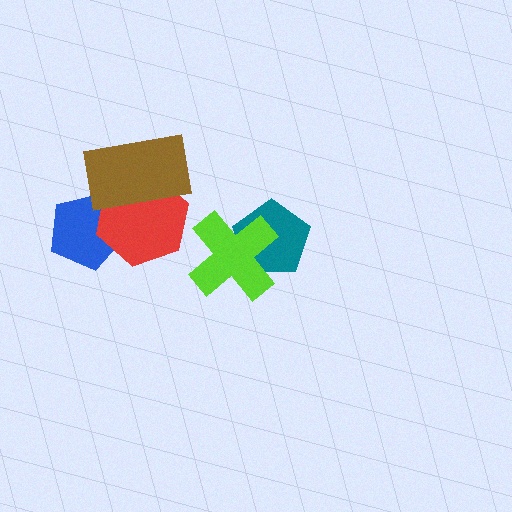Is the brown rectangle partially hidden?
No, no other shape covers it.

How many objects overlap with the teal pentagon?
1 object overlaps with the teal pentagon.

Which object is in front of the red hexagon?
The brown rectangle is in front of the red hexagon.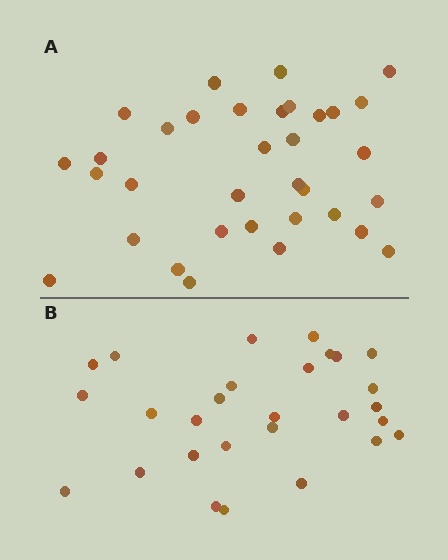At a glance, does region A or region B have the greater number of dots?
Region A (the top region) has more dots.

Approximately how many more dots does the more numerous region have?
Region A has about 6 more dots than region B.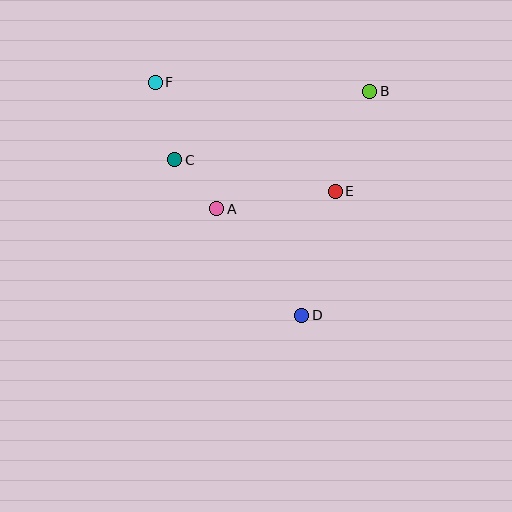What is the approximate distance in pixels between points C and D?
The distance between C and D is approximately 201 pixels.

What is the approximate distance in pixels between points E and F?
The distance between E and F is approximately 210 pixels.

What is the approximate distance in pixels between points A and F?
The distance between A and F is approximately 140 pixels.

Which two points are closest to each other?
Points A and C are closest to each other.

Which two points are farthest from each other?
Points D and F are farthest from each other.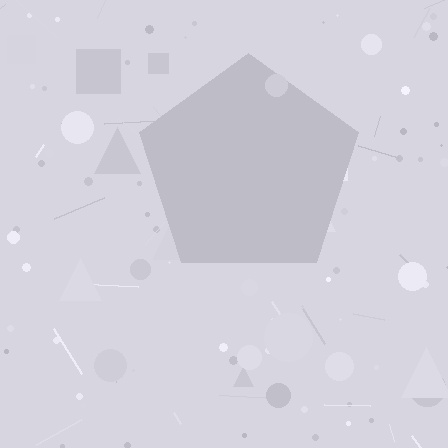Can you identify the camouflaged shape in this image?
The camouflaged shape is a pentagon.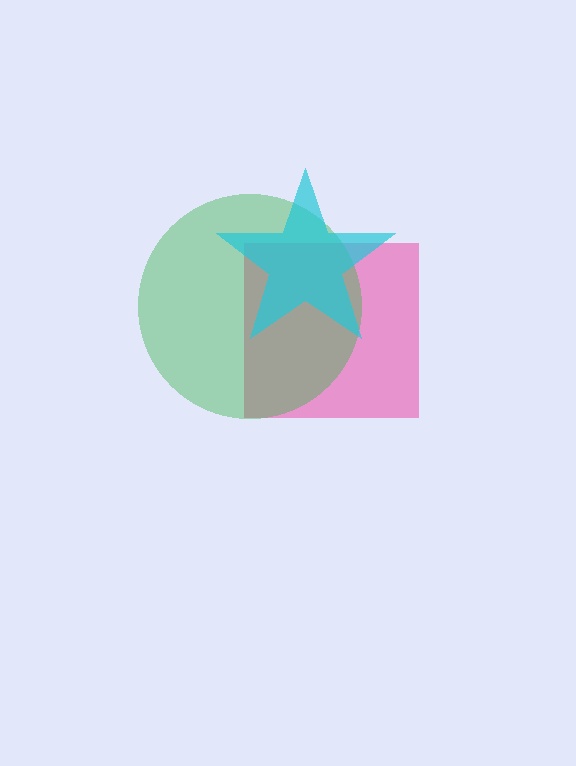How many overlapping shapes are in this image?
There are 3 overlapping shapes in the image.